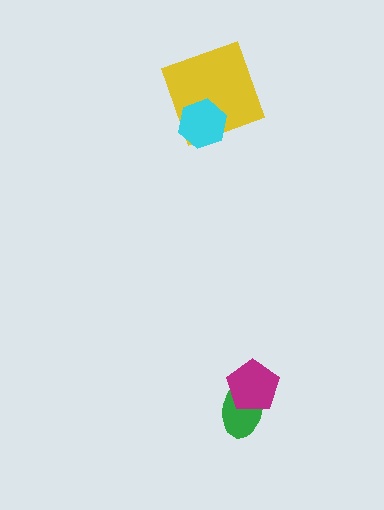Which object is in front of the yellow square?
The cyan hexagon is in front of the yellow square.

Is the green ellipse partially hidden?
Yes, it is partially covered by another shape.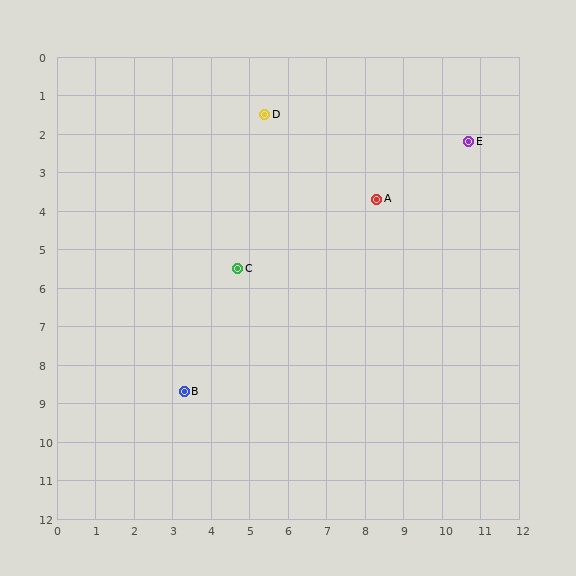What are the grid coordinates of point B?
Point B is at approximately (3.3, 8.7).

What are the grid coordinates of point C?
Point C is at approximately (4.7, 5.5).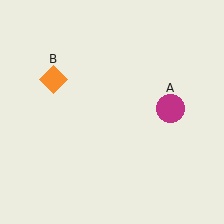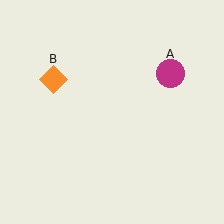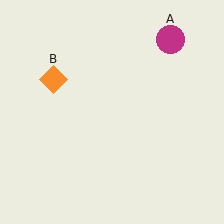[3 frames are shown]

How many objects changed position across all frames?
1 object changed position: magenta circle (object A).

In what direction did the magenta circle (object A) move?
The magenta circle (object A) moved up.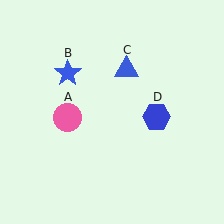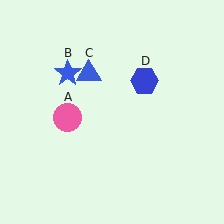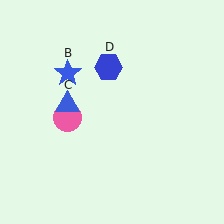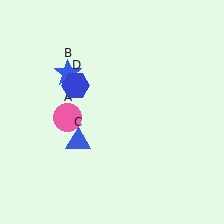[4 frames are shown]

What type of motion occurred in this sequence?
The blue triangle (object C), blue hexagon (object D) rotated counterclockwise around the center of the scene.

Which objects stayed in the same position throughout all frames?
Pink circle (object A) and blue star (object B) remained stationary.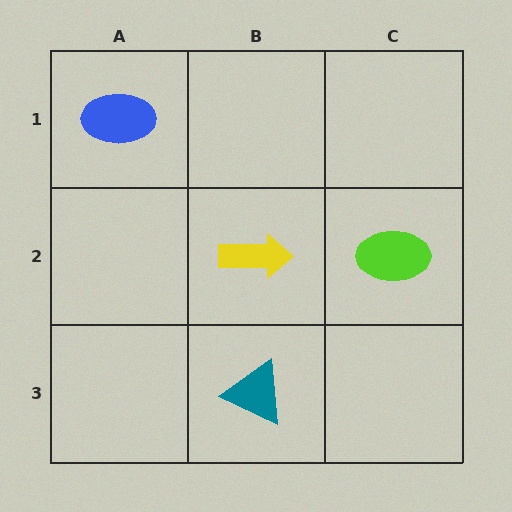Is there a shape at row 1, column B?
No, that cell is empty.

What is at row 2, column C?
A lime ellipse.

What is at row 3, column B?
A teal triangle.